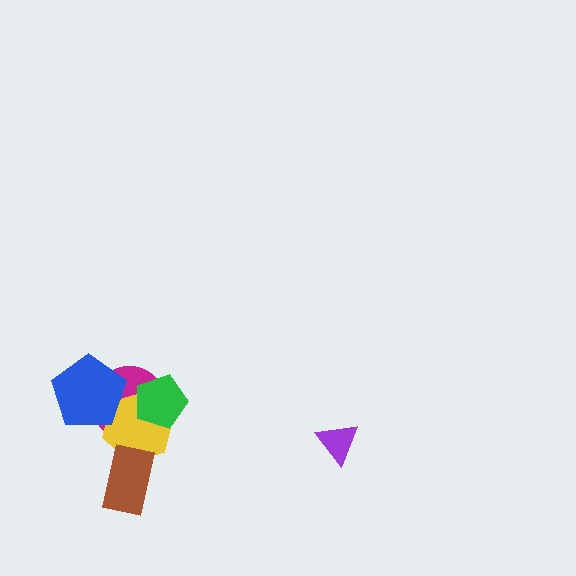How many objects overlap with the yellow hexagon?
4 objects overlap with the yellow hexagon.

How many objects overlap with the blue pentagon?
2 objects overlap with the blue pentagon.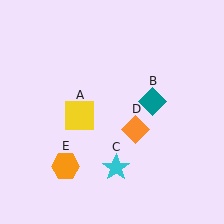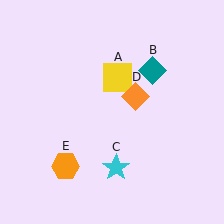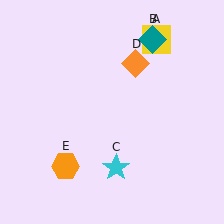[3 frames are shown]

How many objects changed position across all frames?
3 objects changed position: yellow square (object A), teal diamond (object B), orange diamond (object D).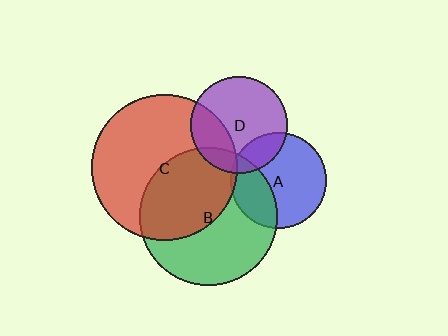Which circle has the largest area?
Circle C (red).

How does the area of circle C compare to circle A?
Approximately 2.3 times.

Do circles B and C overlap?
Yes.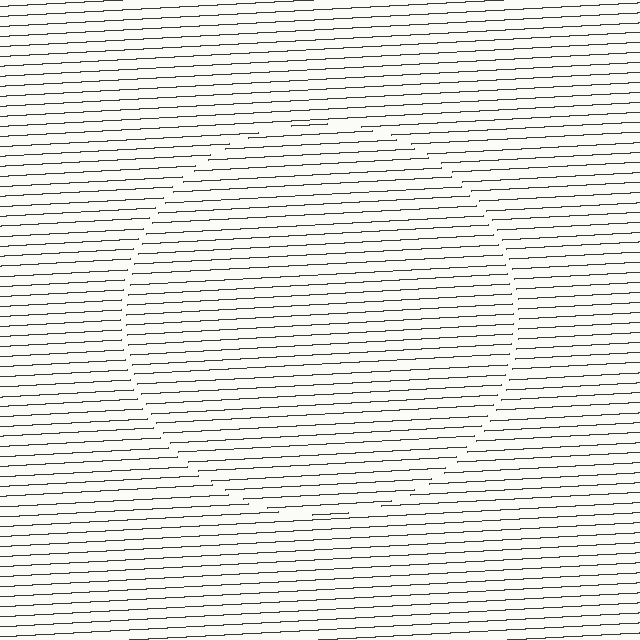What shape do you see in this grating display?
An illusory circle. The interior of the shape contains the same grating, shifted by half a period — the contour is defined by the phase discontinuity where line-ends from the inner and outer gratings abut.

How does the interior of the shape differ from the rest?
The interior of the shape contains the same grating, shifted by half a period — the contour is defined by the phase discontinuity where line-ends from the inner and outer gratings abut.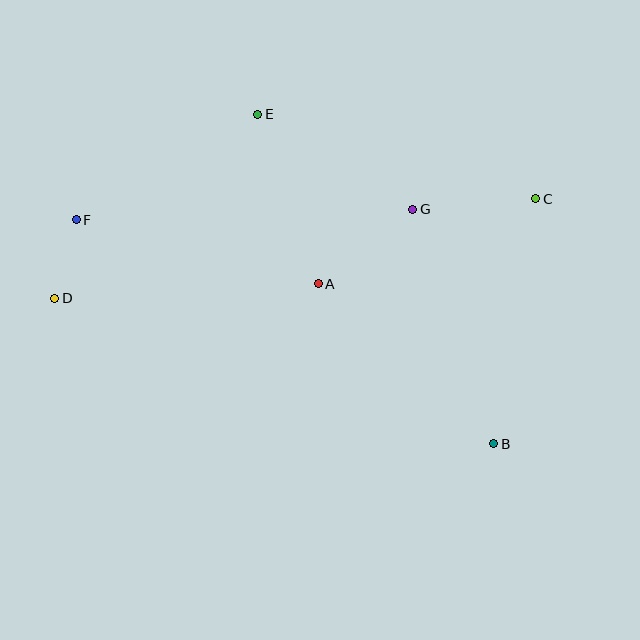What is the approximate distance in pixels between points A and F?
The distance between A and F is approximately 250 pixels.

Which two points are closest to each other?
Points D and F are closest to each other.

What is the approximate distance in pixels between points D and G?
The distance between D and G is approximately 369 pixels.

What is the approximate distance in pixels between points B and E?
The distance between B and E is approximately 405 pixels.